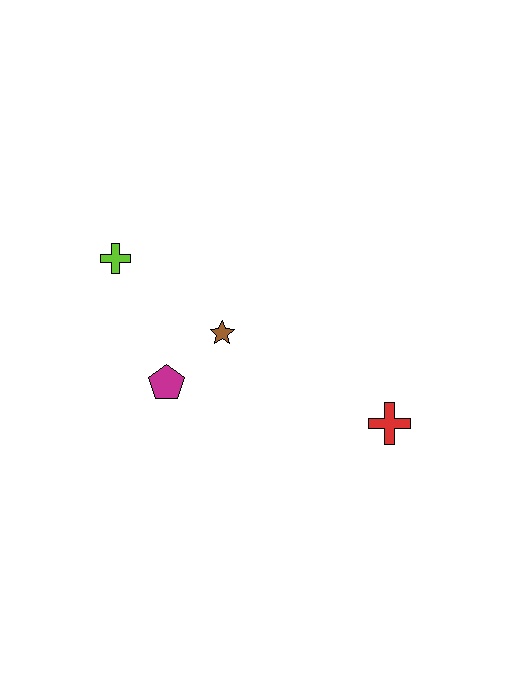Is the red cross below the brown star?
Yes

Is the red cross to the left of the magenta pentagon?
No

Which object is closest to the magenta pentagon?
The brown star is closest to the magenta pentagon.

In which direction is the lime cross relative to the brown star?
The lime cross is to the left of the brown star.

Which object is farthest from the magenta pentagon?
The red cross is farthest from the magenta pentagon.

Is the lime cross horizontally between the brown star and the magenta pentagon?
No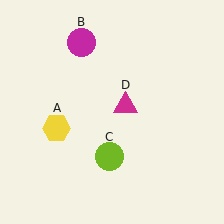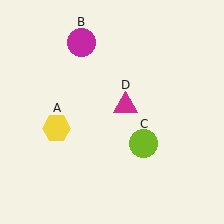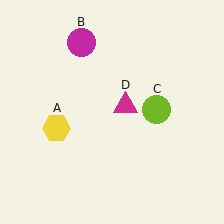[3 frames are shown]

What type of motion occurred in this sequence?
The lime circle (object C) rotated counterclockwise around the center of the scene.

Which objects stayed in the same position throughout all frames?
Yellow hexagon (object A) and magenta circle (object B) and magenta triangle (object D) remained stationary.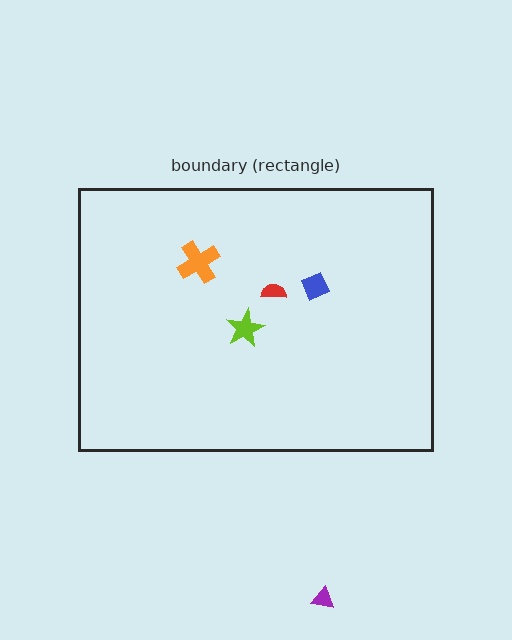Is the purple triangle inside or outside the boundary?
Outside.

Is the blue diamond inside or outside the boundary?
Inside.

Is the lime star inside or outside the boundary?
Inside.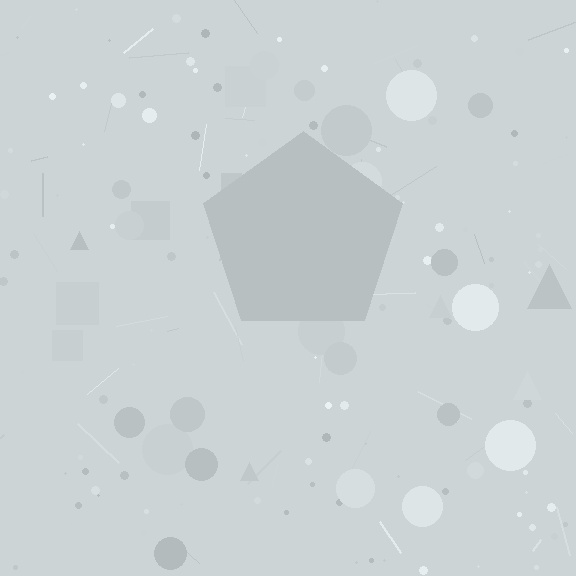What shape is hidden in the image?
A pentagon is hidden in the image.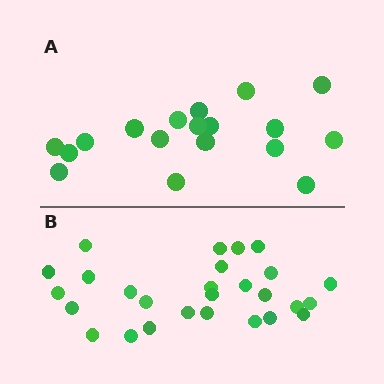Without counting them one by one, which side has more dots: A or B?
Region B (the bottom region) has more dots.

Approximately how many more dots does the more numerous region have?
Region B has roughly 8 or so more dots than region A.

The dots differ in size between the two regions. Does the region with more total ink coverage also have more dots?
No. Region A has more total ink coverage because its dots are larger, but region B actually contains more individual dots. Total area can be misleading — the number of items is what matters here.